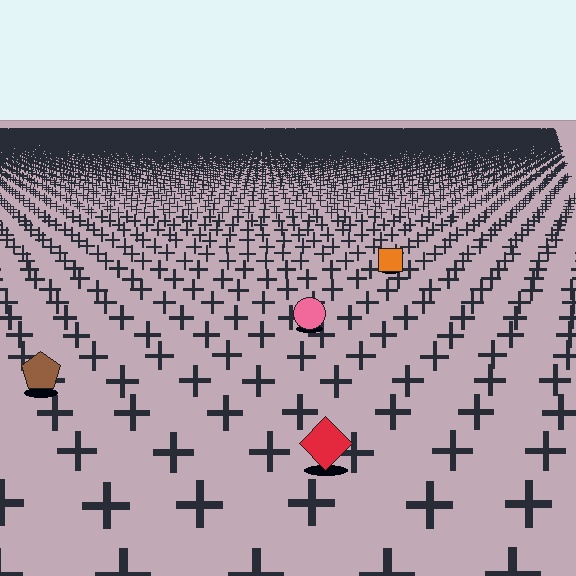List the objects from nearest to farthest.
From nearest to farthest: the red diamond, the brown pentagon, the pink circle, the orange square.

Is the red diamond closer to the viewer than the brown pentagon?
Yes. The red diamond is closer — you can tell from the texture gradient: the ground texture is coarser near it.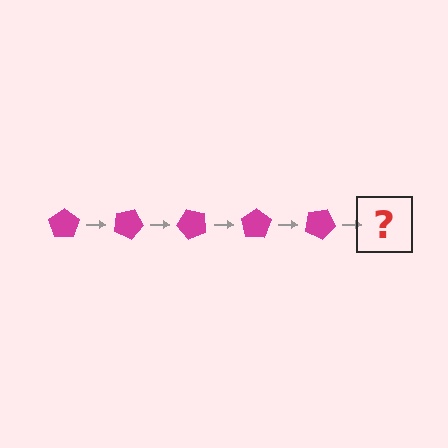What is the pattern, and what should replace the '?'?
The pattern is that the pentagon rotates 25 degrees each step. The '?' should be a magenta pentagon rotated 125 degrees.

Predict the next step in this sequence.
The next step is a magenta pentagon rotated 125 degrees.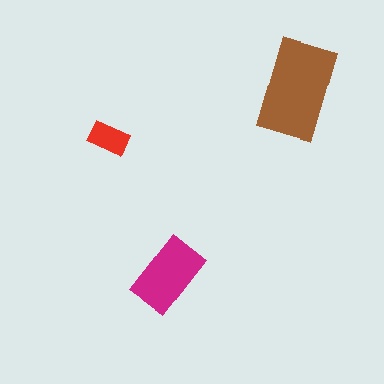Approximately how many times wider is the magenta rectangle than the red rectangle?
About 2 times wider.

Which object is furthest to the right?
The brown rectangle is rightmost.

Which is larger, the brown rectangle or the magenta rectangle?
The brown one.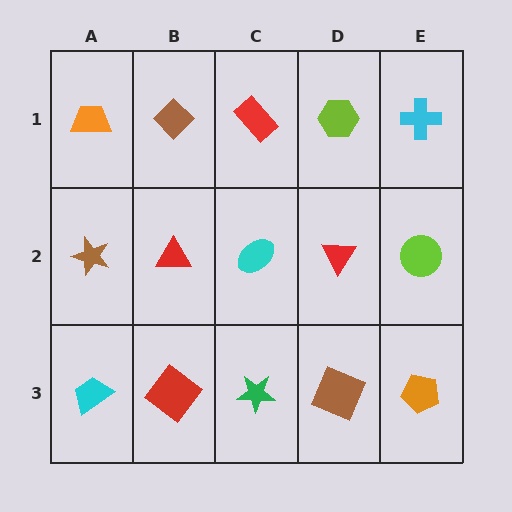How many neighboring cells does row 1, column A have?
2.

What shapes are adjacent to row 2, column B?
A brown diamond (row 1, column B), a red diamond (row 3, column B), a brown star (row 2, column A), a cyan ellipse (row 2, column C).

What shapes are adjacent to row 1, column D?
A red triangle (row 2, column D), a red rectangle (row 1, column C), a cyan cross (row 1, column E).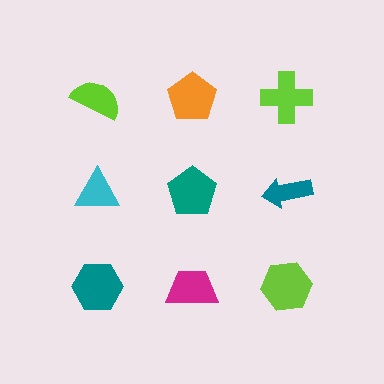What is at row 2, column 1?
A cyan triangle.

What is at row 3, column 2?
A magenta trapezoid.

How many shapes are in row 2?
3 shapes.